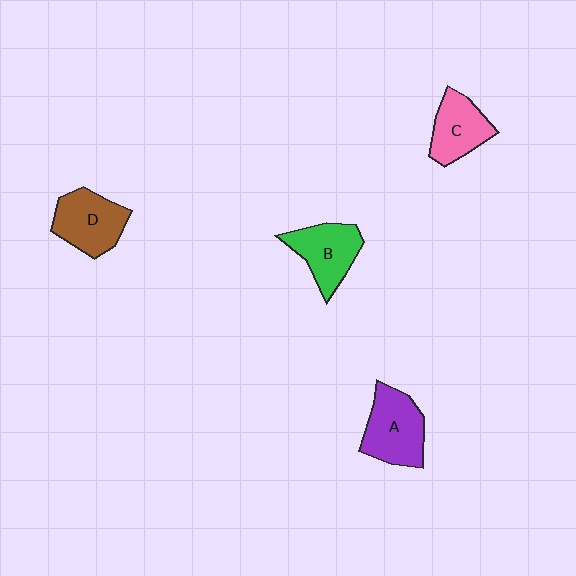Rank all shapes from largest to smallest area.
From largest to smallest: A (purple), D (brown), B (green), C (pink).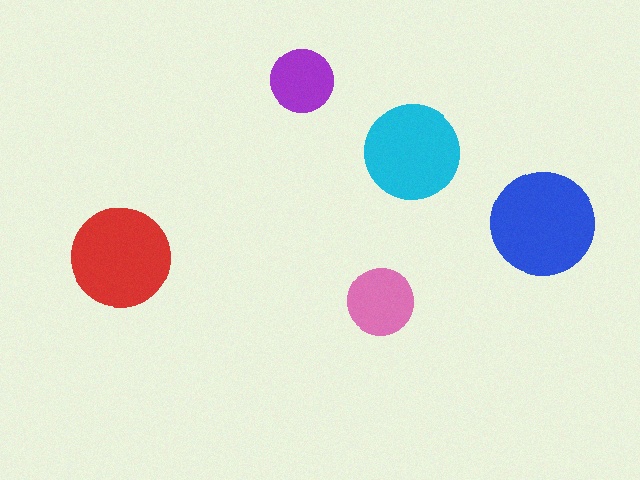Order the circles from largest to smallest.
the blue one, the red one, the cyan one, the pink one, the purple one.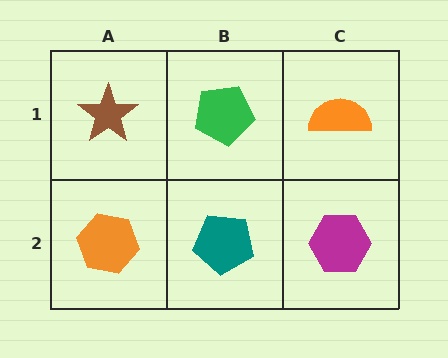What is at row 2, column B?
A teal pentagon.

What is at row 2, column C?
A magenta hexagon.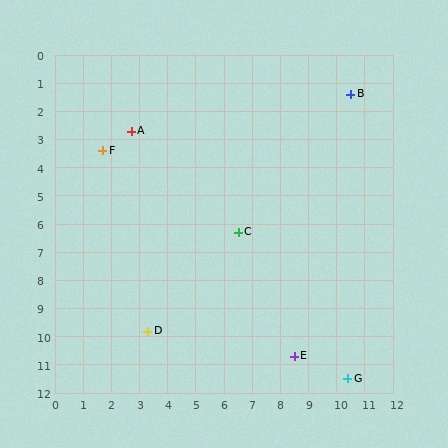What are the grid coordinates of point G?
Point G is at approximately (10.4, 11.5).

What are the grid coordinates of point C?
Point C is at approximately (6.5, 6.3).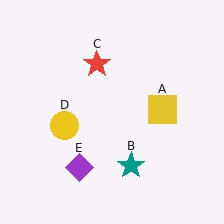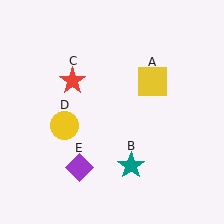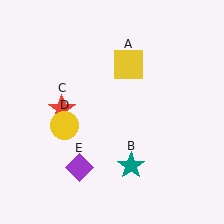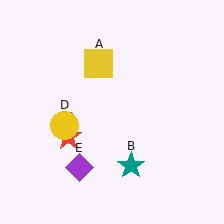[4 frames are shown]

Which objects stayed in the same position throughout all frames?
Teal star (object B) and yellow circle (object D) and purple diamond (object E) remained stationary.